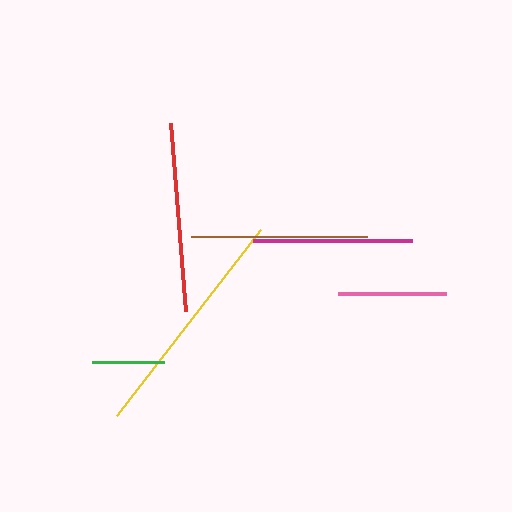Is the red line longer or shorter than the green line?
The red line is longer than the green line.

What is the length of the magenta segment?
The magenta segment is approximately 159 pixels long.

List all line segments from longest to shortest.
From longest to shortest: yellow, red, brown, magenta, pink, green.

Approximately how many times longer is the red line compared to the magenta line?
The red line is approximately 1.2 times the length of the magenta line.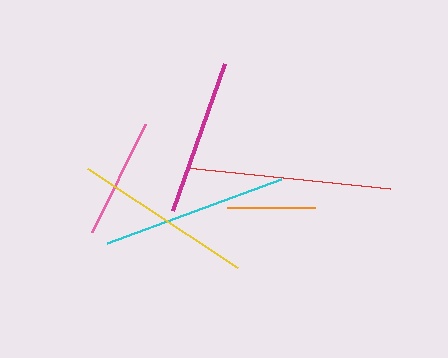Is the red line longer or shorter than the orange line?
The red line is longer than the orange line.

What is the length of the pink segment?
The pink segment is approximately 120 pixels long.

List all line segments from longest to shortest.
From longest to shortest: red, cyan, yellow, magenta, pink, orange.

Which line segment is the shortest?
The orange line is the shortest at approximately 88 pixels.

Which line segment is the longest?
The red line is the longest at approximately 205 pixels.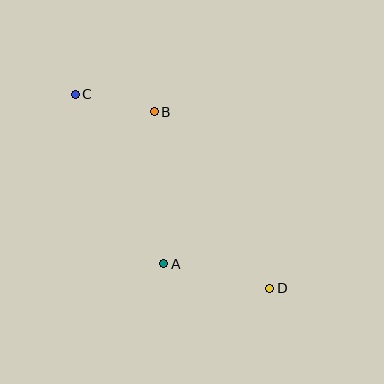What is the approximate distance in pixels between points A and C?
The distance between A and C is approximately 191 pixels.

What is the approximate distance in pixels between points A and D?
The distance between A and D is approximately 109 pixels.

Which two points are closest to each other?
Points B and C are closest to each other.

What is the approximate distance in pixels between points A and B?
The distance between A and B is approximately 152 pixels.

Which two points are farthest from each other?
Points C and D are farthest from each other.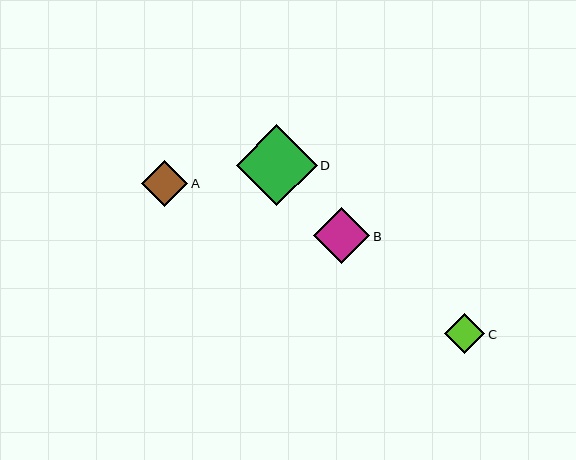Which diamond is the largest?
Diamond D is the largest with a size of approximately 81 pixels.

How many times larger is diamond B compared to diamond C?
Diamond B is approximately 1.4 times the size of diamond C.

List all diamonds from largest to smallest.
From largest to smallest: D, B, A, C.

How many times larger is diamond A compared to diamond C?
Diamond A is approximately 1.1 times the size of diamond C.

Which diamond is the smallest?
Diamond C is the smallest with a size of approximately 41 pixels.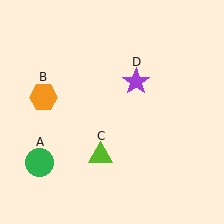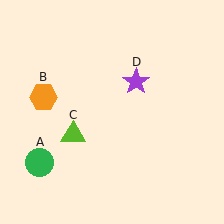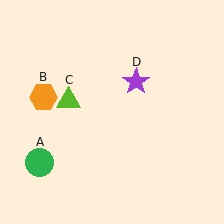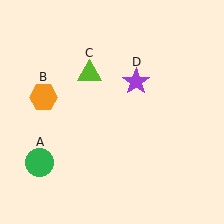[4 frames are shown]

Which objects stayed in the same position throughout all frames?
Green circle (object A) and orange hexagon (object B) and purple star (object D) remained stationary.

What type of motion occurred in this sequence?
The lime triangle (object C) rotated clockwise around the center of the scene.